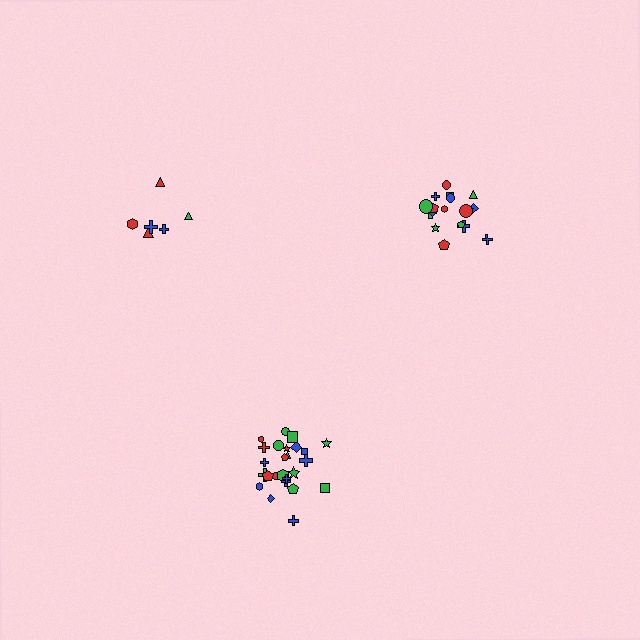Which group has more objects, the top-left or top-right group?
The top-right group.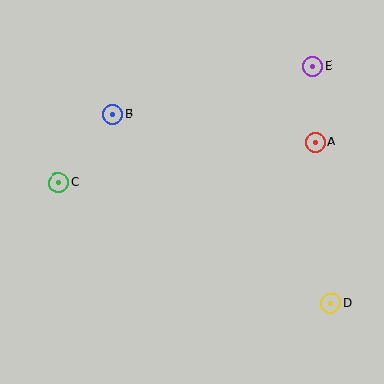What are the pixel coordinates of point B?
Point B is at (113, 114).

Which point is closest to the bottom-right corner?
Point D is closest to the bottom-right corner.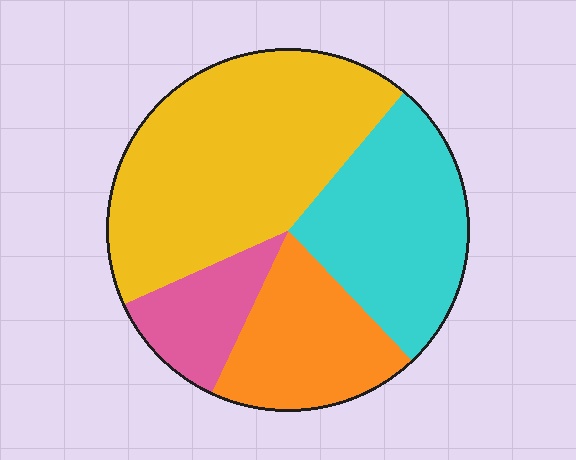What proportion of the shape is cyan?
Cyan takes up about one quarter (1/4) of the shape.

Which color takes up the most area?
Yellow, at roughly 45%.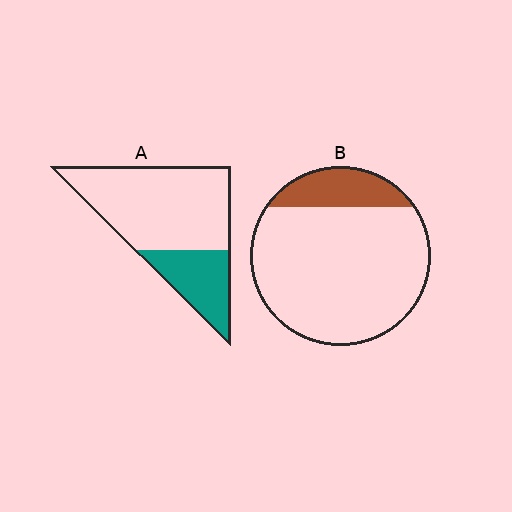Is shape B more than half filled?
No.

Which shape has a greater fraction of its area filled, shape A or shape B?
Shape A.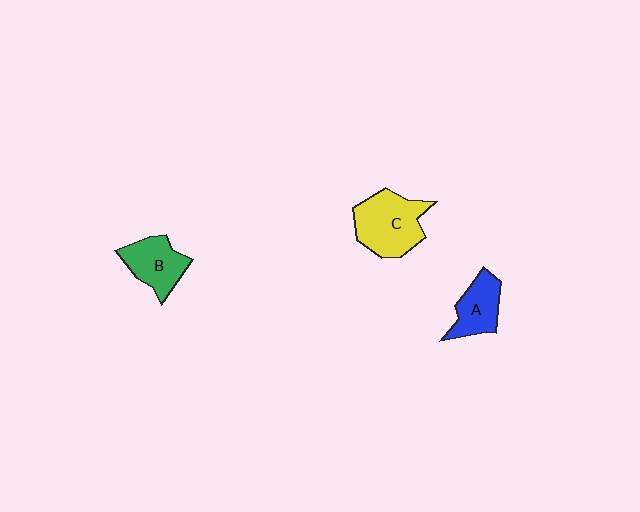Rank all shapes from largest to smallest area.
From largest to smallest: C (yellow), B (green), A (blue).